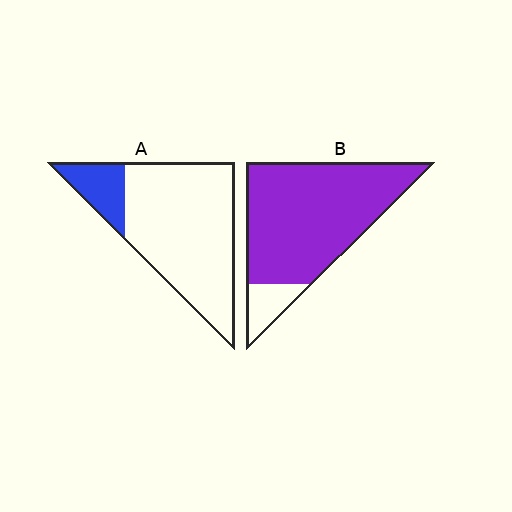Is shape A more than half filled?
No.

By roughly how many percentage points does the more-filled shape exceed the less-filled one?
By roughly 70 percentage points (B over A).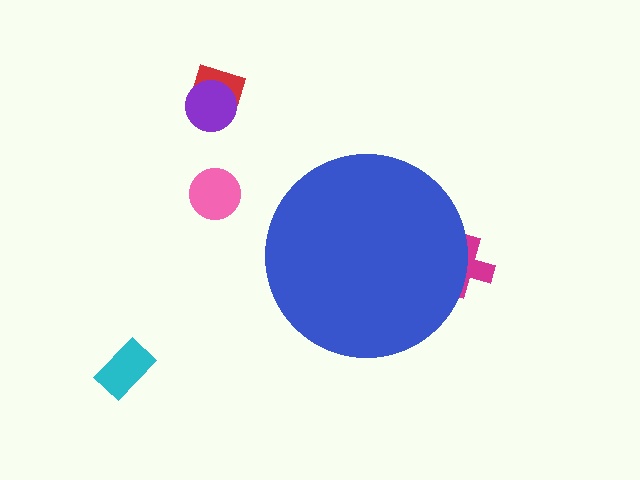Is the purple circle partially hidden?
No, the purple circle is fully visible.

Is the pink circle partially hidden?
No, the pink circle is fully visible.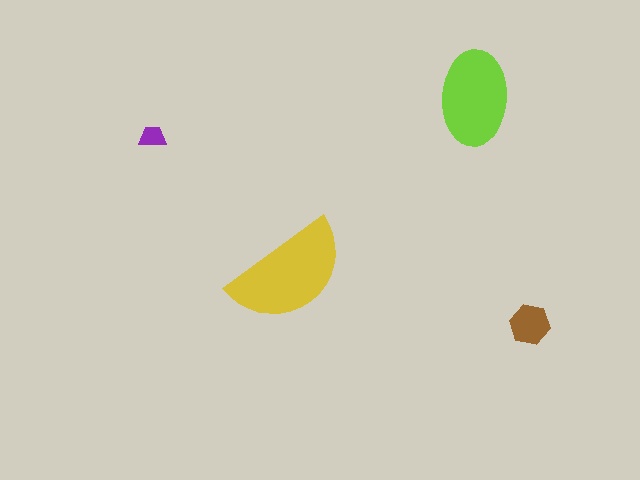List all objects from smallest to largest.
The purple trapezoid, the brown hexagon, the lime ellipse, the yellow semicircle.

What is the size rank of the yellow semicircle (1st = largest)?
1st.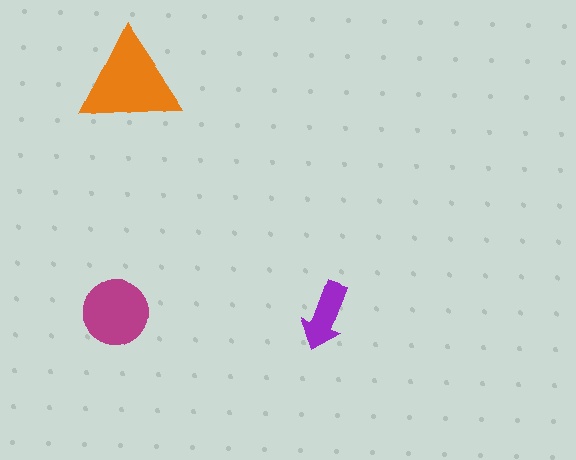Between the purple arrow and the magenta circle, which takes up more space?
The magenta circle.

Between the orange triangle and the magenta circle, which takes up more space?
The orange triangle.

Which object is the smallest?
The purple arrow.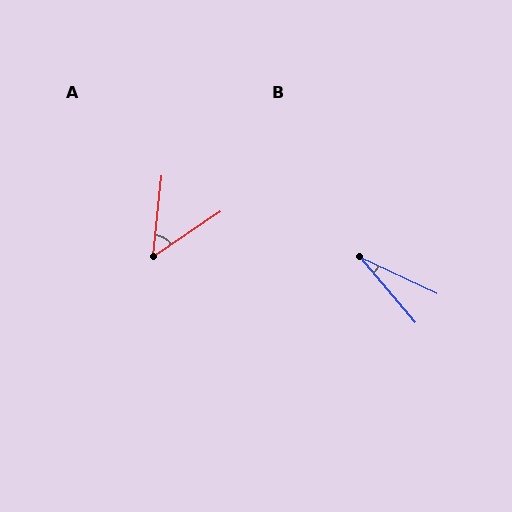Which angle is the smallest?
B, at approximately 24 degrees.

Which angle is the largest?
A, at approximately 50 degrees.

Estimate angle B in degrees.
Approximately 24 degrees.